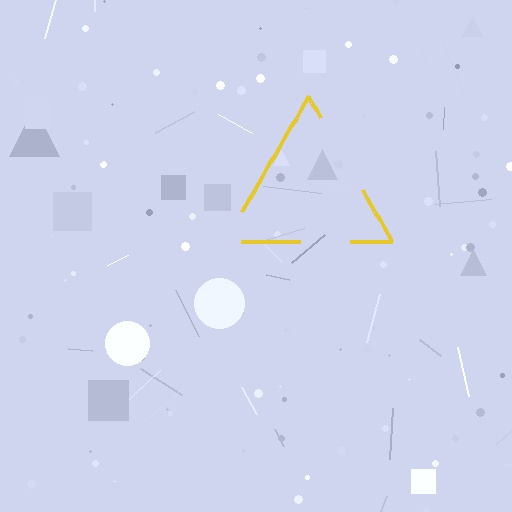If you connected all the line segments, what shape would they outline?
They would outline a triangle.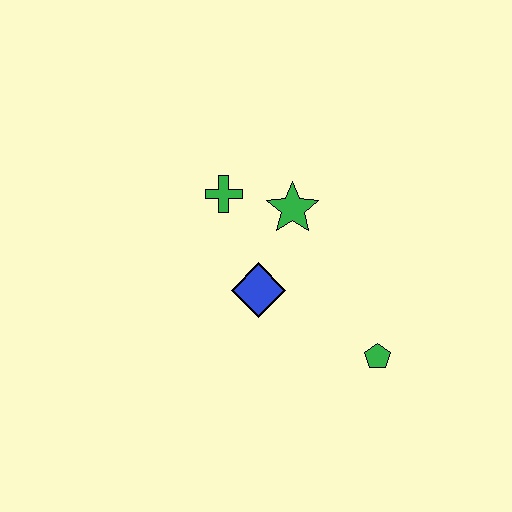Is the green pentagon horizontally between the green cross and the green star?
No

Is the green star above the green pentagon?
Yes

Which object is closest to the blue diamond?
The green star is closest to the blue diamond.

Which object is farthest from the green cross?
The green pentagon is farthest from the green cross.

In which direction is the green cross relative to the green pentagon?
The green cross is above the green pentagon.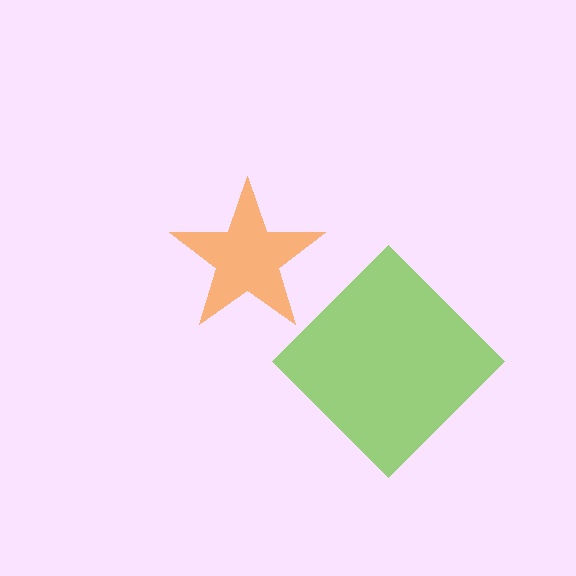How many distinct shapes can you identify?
There are 2 distinct shapes: a lime diamond, an orange star.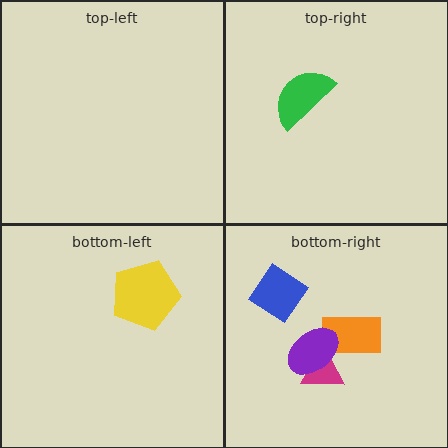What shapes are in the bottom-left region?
The yellow pentagon.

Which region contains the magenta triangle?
The bottom-right region.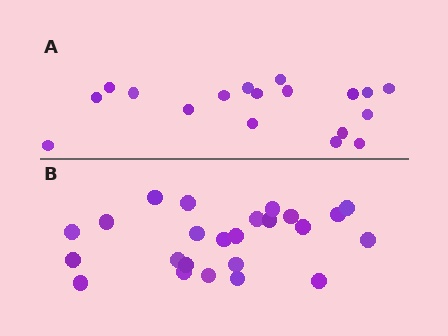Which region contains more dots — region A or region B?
Region B (the bottom region) has more dots.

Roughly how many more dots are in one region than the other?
Region B has about 6 more dots than region A.